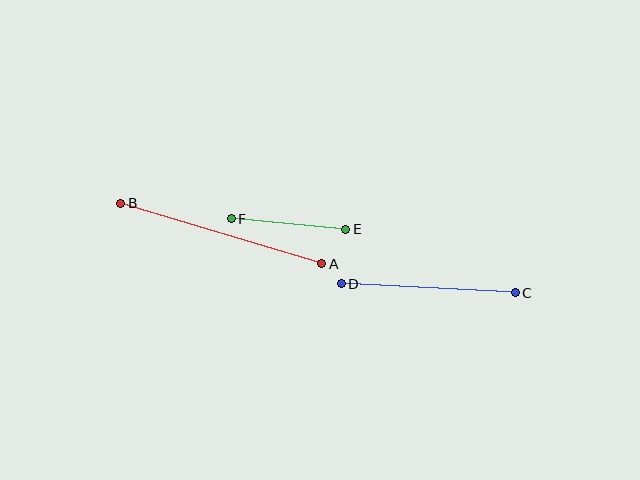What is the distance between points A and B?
The distance is approximately 210 pixels.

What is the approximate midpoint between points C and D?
The midpoint is at approximately (428, 288) pixels.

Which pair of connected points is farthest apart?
Points A and B are farthest apart.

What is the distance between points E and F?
The distance is approximately 115 pixels.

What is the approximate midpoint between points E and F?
The midpoint is at approximately (289, 224) pixels.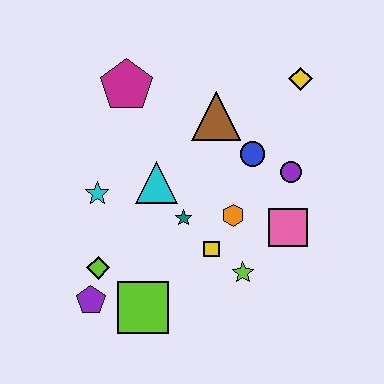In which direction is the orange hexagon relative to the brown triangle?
The orange hexagon is below the brown triangle.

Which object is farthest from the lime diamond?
The yellow diamond is farthest from the lime diamond.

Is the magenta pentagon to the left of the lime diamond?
No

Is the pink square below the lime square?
No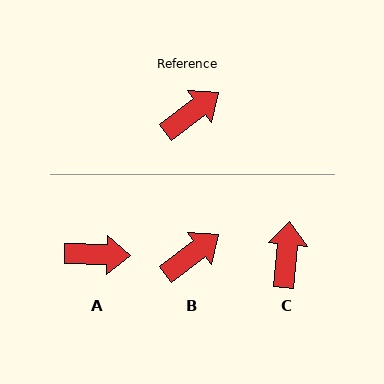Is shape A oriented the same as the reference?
No, it is off by about 38 degrees.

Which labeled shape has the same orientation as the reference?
B.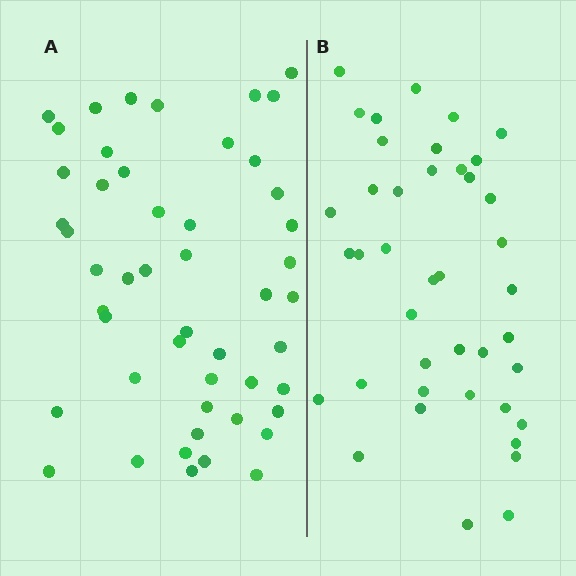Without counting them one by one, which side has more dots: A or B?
Region A (the left region) has more dots.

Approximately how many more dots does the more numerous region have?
Region A has roughly 8 or so more dots than region B.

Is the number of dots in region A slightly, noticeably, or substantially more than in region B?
Region A has only slightly more — the two regions are fairly close. The ratio is roughly 1.2 to 1.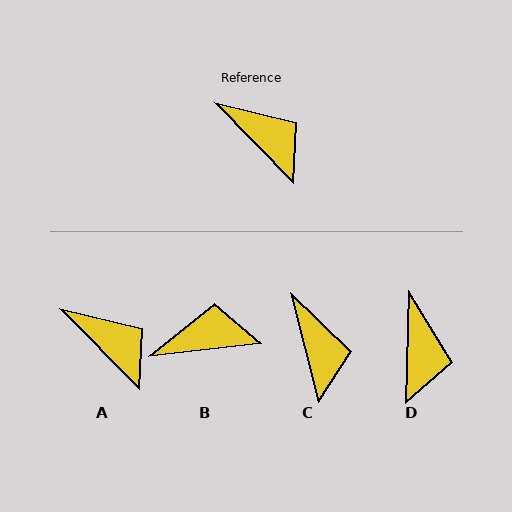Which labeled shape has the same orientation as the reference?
A.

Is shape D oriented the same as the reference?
No, it is off by about 46 degrees.